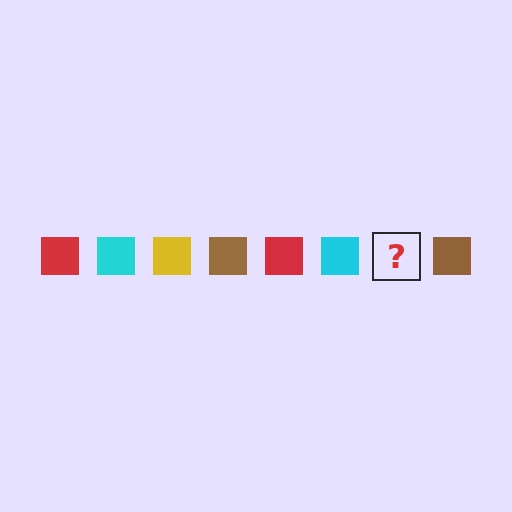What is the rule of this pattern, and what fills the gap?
The rule is that the pattern cycles through red, cyan, yellow, brown squares. The gap should be filled with a yellow square.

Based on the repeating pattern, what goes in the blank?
The blank should be a yellow square.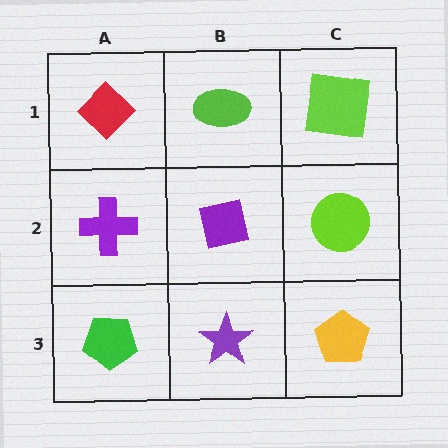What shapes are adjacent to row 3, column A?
A purple cross (row 2, column A), a purple star (row 3, column B).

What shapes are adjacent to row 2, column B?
A lime ellipse (row 1, column B), a purple star (row 3, column B), a purple cross (row 2, column A), a lime circle (row 2, column C).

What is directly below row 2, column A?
A green pentagon.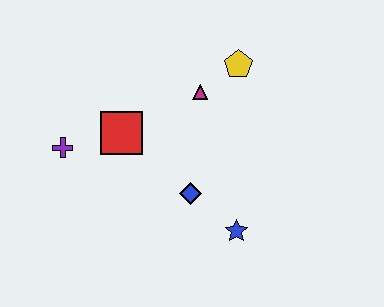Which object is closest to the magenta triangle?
The yellow pentagon is closest to the magenta triangle.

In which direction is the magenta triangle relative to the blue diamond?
The magenta triangle is above the blue diamond.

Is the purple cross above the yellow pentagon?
No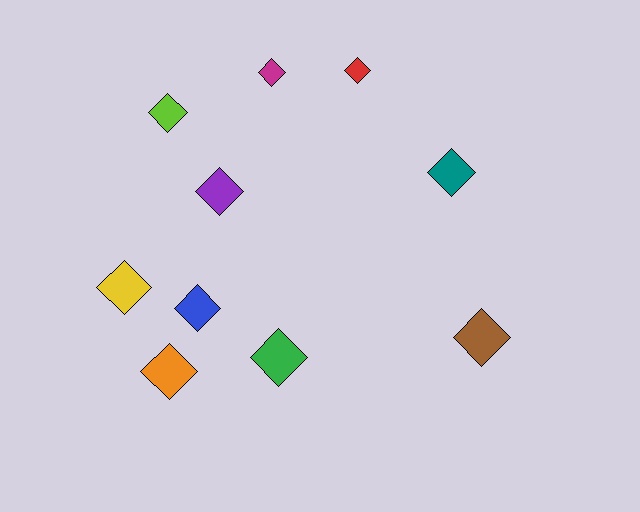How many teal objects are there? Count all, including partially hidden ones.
There is 1 teal object.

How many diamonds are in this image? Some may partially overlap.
There are 10 diamonds.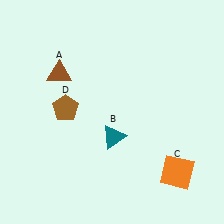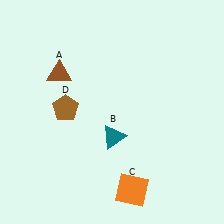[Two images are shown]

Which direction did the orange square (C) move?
The orange square (C) moved left.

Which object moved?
The orange square (C) moved left.